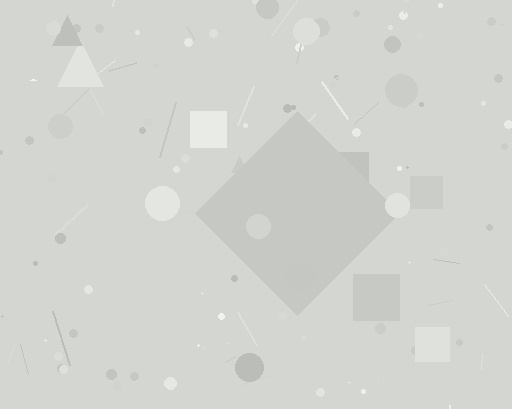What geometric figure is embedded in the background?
A diamond is embedded in the background.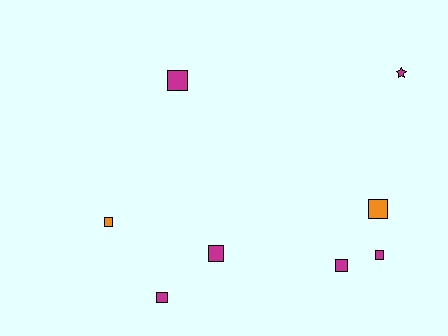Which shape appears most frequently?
Square, with 7 objects.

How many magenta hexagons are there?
There are no magenta hexagons.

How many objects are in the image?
There are 8 objects.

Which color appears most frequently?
Magenta, with 6 objects.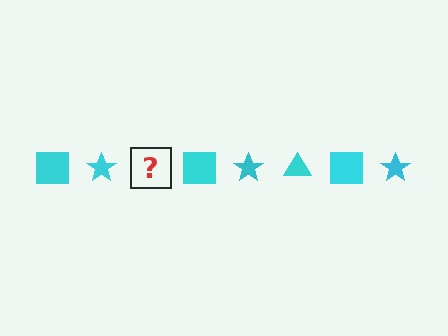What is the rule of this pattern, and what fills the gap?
The rule is that the pattern cycles through square, star, triangle shapes in cyan. The gap should be filled with a cyan triangle.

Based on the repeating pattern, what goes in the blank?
The blank should be a cyan triangle.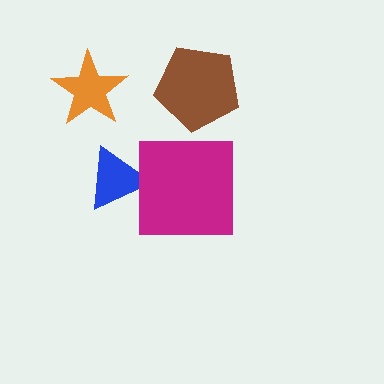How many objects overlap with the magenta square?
1 object overlaps with the magenta square.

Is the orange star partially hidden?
No, no other shape covers it.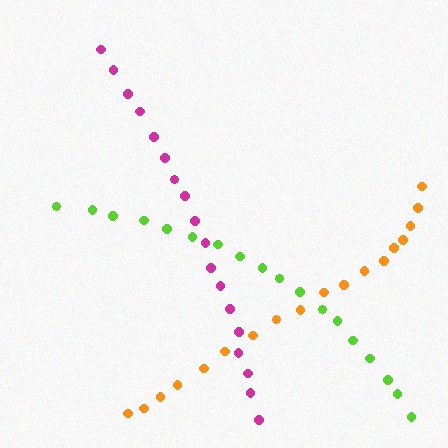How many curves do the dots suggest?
There are 3 distinct paths.